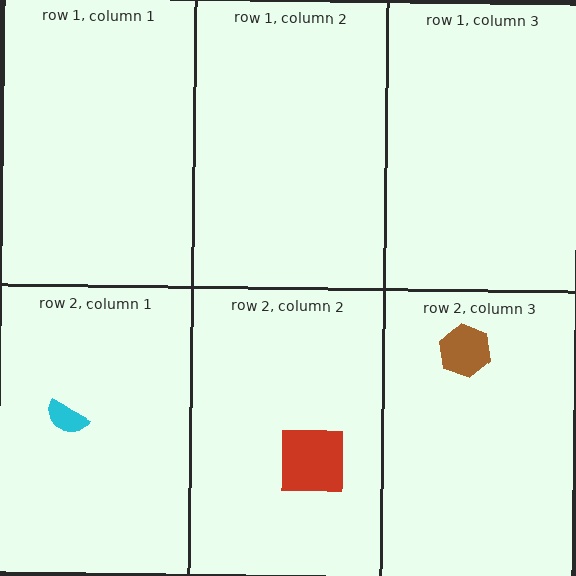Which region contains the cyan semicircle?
The row 2, column 1 region.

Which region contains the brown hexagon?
The row 2, column 3 region.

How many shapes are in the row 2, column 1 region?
1.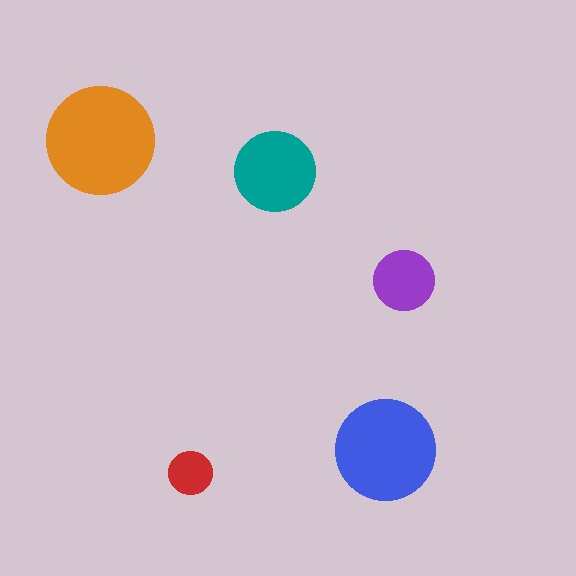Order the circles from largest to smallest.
the orange one, the blue one, the teal one, the purple one, the red one.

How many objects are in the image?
There are 5 objects in the image.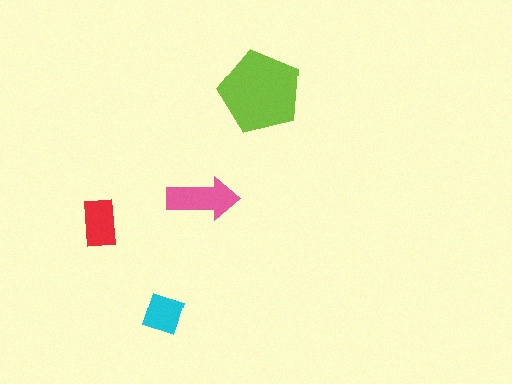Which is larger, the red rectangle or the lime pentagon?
The lime pentagon.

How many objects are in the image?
There are 4 objects in the image.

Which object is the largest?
The lime pentagon.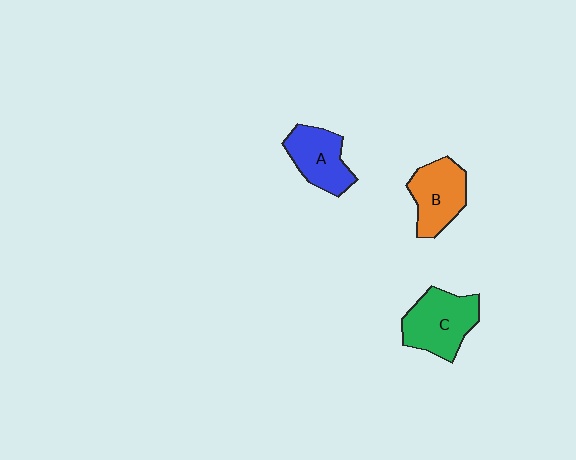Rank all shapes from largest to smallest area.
From largest to smallest: C (green), B (orange), A (blue).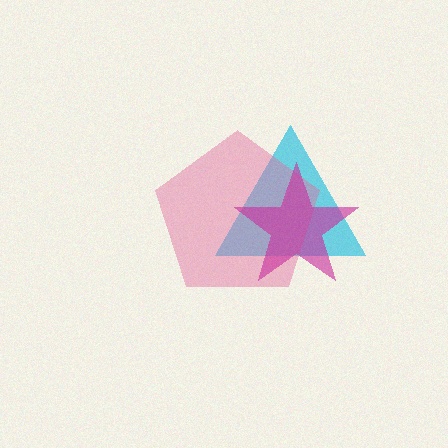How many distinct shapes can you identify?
There are 3 distinct shapes: a cyan triangle, a pink pentagon, a magenta star.